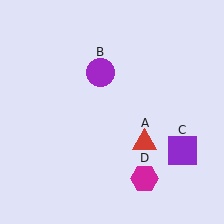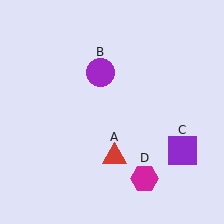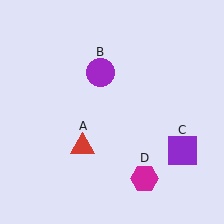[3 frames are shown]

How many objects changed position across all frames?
1 object changed position: red triangle (object A).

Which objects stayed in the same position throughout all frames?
Purple circle (object B) and purple square (object C) and magenta hexagon (object D) remained stationary.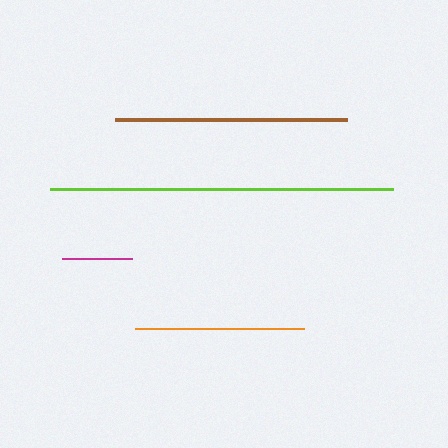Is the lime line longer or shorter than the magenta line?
The lime line is longer than the magenta line.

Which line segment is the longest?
The lime line is the longest at approximately 343 pixels.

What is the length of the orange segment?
The orange segment is approximately 169 pixels long.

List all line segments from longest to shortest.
From longest to shortest: lime, brown, orange, magenta.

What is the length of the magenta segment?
The magenta segment is approximately 71 pixels long.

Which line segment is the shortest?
The magenta line is the shortest at approximately 71 pixels.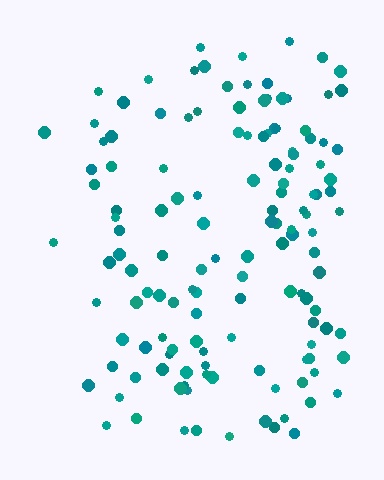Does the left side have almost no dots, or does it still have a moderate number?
Still a moderate number, just noticeably fewer than the right.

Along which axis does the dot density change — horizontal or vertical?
Horizontal.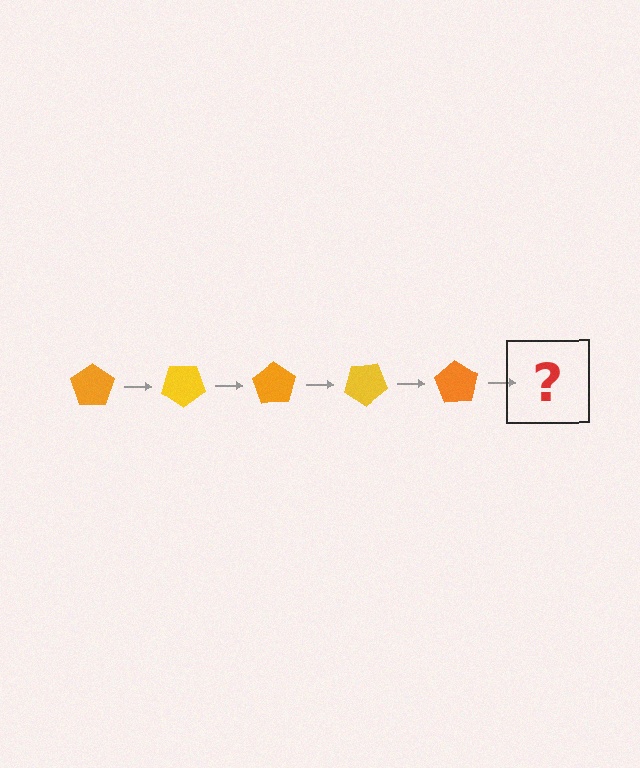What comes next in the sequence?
The next element should be a yellow pentagon, rotated 175 degrees from the start.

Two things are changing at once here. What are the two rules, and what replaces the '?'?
The two rules are that it rotates 35 degrees each step and the color cycles through orange and yellow. The '?' should be a yellow pentagon, rotated 175 degrees from the start.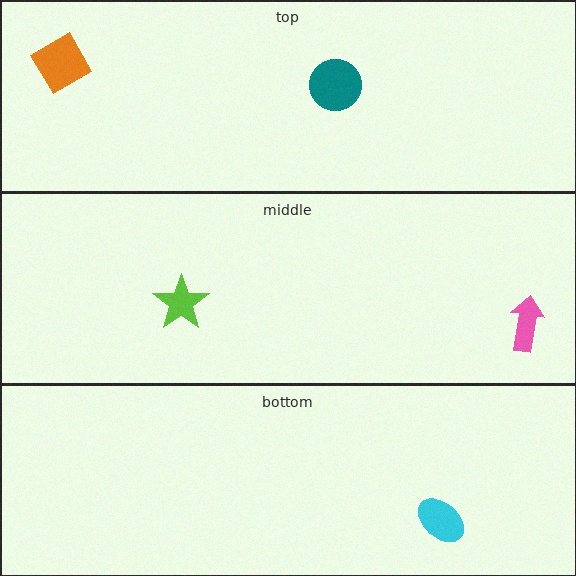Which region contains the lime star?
The middle region.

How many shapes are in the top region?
2.